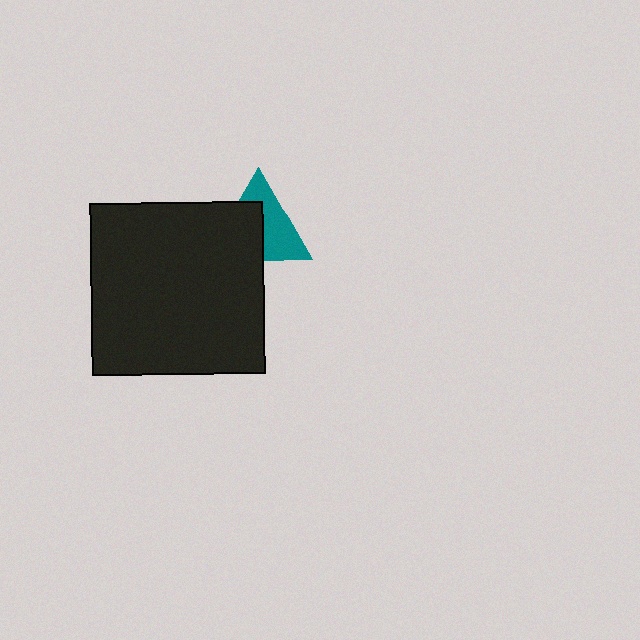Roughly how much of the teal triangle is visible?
About half of it is visible (roughly 50%).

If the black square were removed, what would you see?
You would see the complete teal triangle.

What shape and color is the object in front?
The object in front is a black square.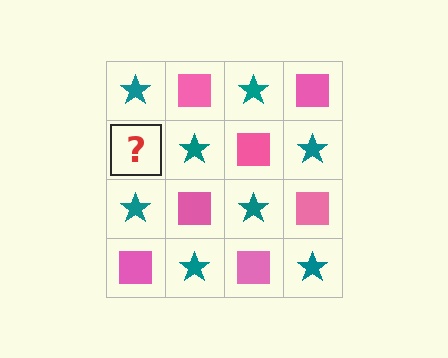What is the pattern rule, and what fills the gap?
The rule is that it alternates teal star and pink square in a checkerboard pattern. The gap should be filled with a pink square.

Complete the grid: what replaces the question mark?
The question mark should be replaced with a pink square.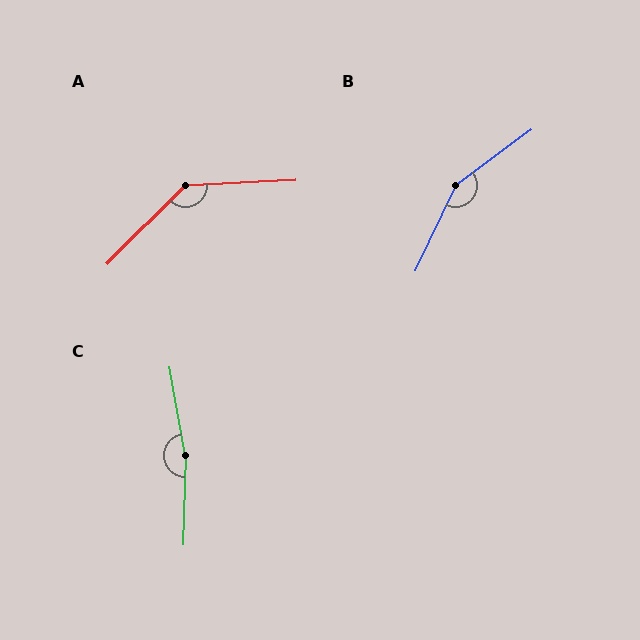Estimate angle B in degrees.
Approximately 152 degrees.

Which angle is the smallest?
A, at approximately 138 degrees.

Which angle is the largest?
C, at approximately 168 degrees.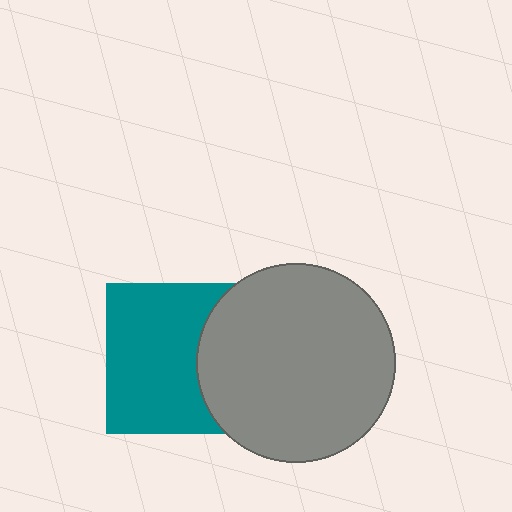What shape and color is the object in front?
The object in front is a gray circle.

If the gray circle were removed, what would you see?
You would see the complete teal square.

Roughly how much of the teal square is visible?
Most of it is visible (roughly 67%).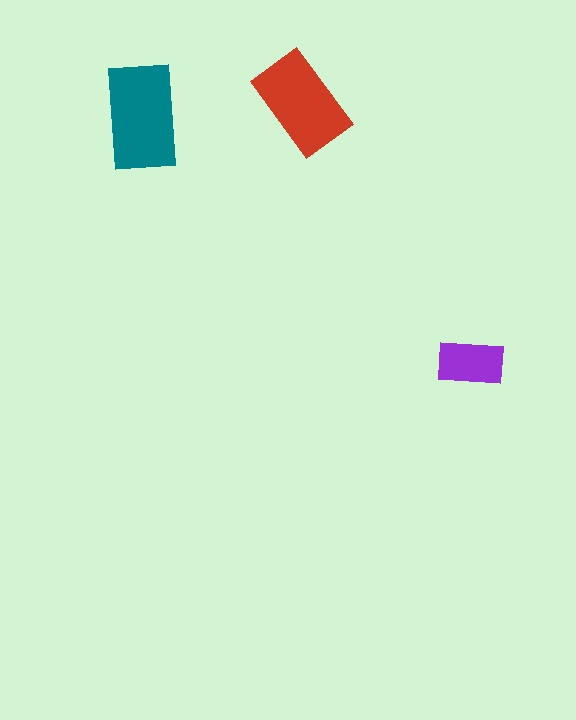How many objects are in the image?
There are 3 objects in the image.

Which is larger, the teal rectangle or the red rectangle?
The teal one.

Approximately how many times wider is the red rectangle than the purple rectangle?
About 1.5 times wider.